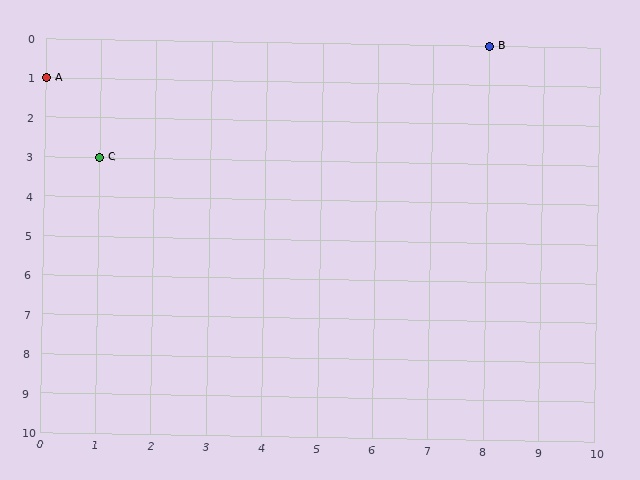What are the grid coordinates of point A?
Point A is at grid coordinates (0, 1).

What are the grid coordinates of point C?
Point C is at grid coordinates (1, 3).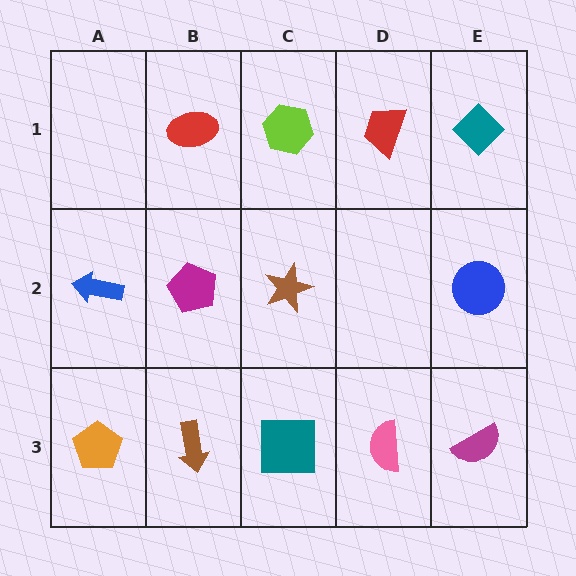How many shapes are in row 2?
4 shapes.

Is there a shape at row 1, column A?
No, that cell is empty.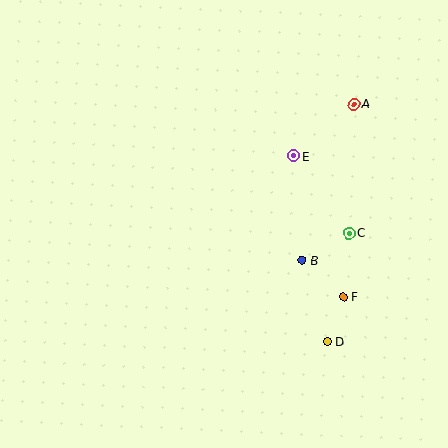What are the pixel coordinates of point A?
Point A is at (354, 104).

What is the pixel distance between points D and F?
The distance between D and F is 47 pixels.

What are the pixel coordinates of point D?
Point D is at (327, 342).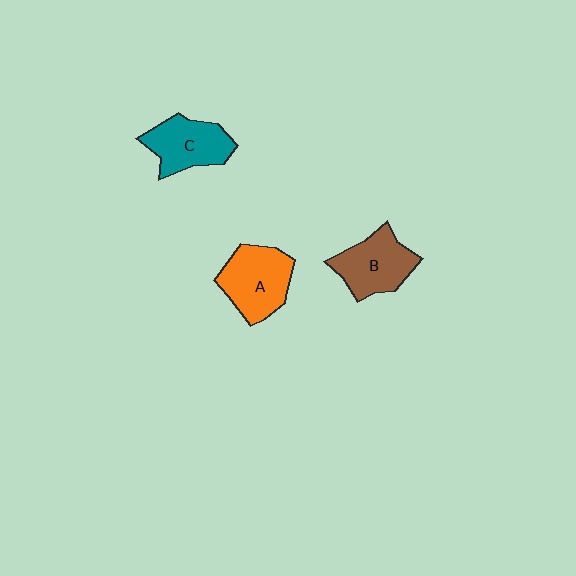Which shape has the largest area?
Shape A (orange).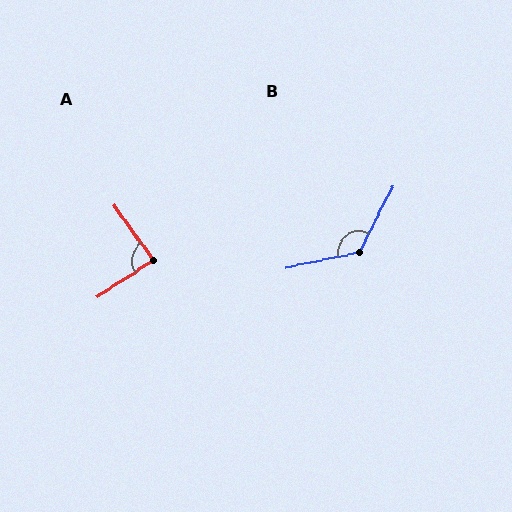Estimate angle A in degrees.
Approximately 87 degrees.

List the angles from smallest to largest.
A (87°), B (129°).